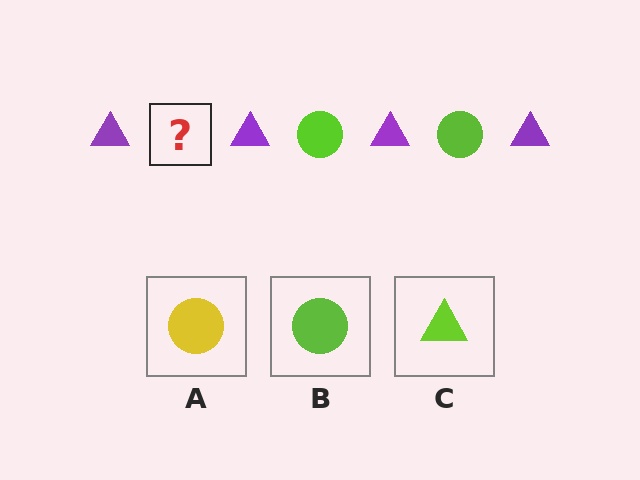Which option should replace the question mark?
Option B.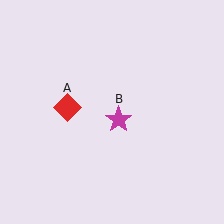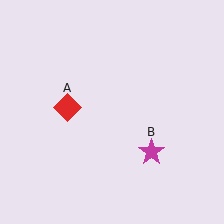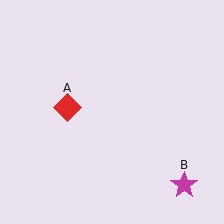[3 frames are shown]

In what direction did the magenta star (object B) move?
The magenta star (object B) moved down and to the right.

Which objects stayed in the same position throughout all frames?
Red diamond (object A) remained stationary.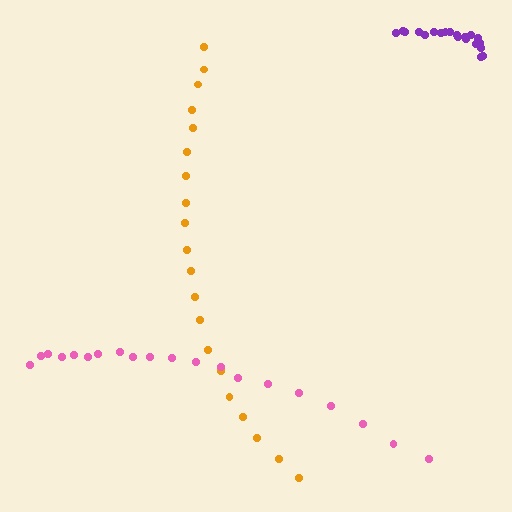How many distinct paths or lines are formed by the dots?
There are 3 distinct paths.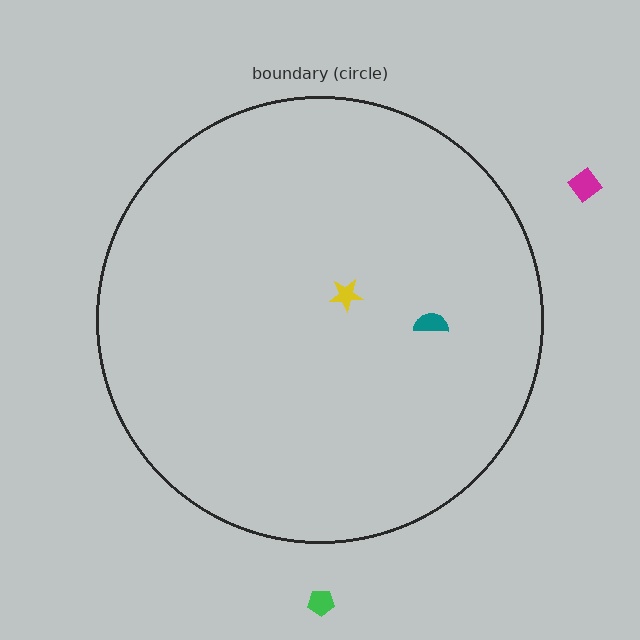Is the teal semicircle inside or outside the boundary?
Inside.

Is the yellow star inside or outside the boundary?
Inside.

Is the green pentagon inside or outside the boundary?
Outside.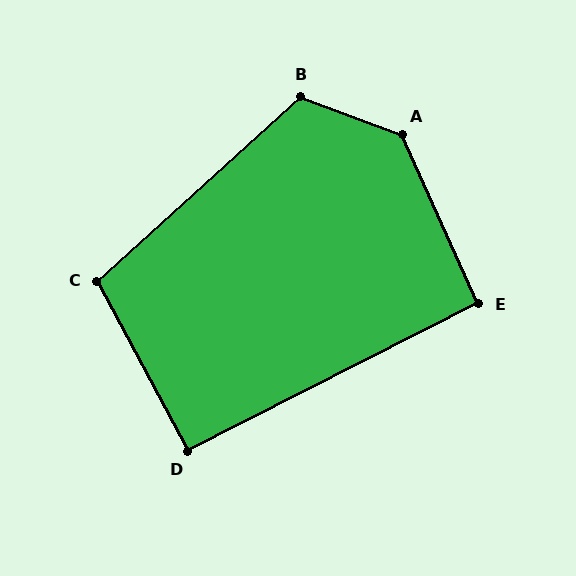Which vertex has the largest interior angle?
A, at approximately 134 degrees.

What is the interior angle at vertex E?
Approximately 93 degrees (approximately right).